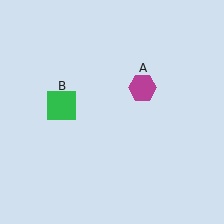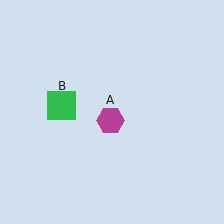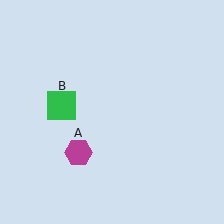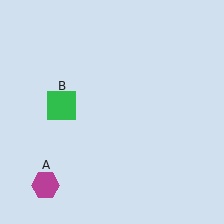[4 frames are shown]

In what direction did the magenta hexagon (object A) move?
The magenta hexagon (object A) moved down and to the left.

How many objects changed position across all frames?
1 object changed position: magenta hexagon (object A).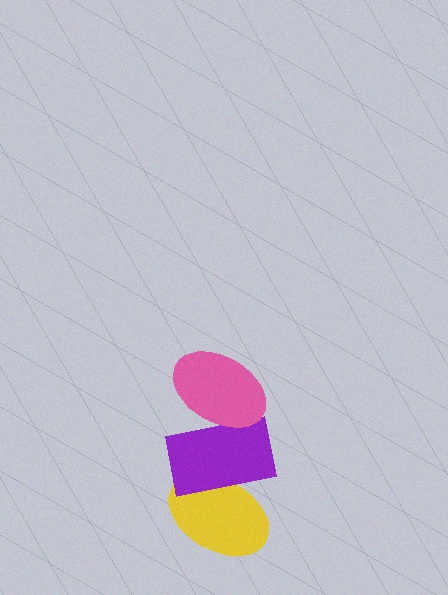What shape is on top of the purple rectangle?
The pink ellipse is on top of the purple rectangle.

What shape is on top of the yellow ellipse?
The purple rectangle is on top of the yellow ellipse.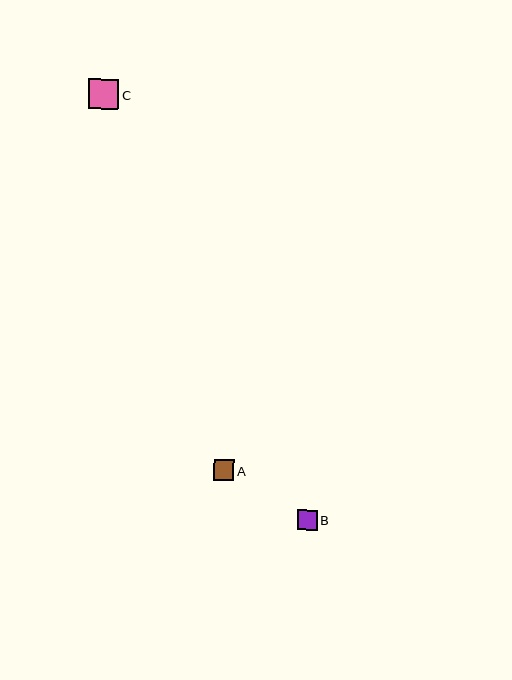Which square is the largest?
Square C is the largest with a size of approximately 30 pixels.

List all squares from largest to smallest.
From largest to smallest: C, A, B.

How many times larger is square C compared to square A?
Square C is approximately 1.4 times the size of square A.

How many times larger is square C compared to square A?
Square C is approximately 1.4 times the size of square A.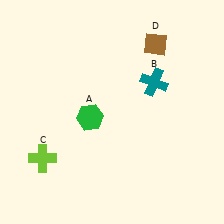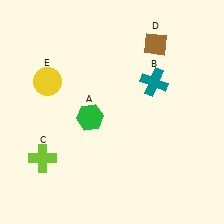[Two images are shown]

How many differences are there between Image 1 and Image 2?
There is 1 difference between the two images.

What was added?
A yellow circle (E) was added in Image 2.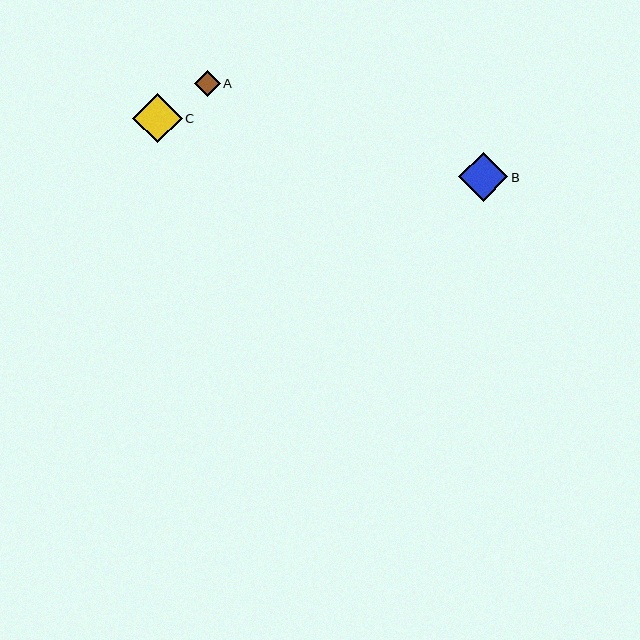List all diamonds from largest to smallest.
From largest to smallest: C, B, A.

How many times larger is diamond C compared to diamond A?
Diamond C is approximately 1.9 times the size of diamond A.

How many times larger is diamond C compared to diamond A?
Diamond C is approximately 1.9 times the size of diamond A.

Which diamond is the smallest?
Diamond A is the smallest with a size of approximately 26 pixels.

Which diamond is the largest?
Diamond C is the largest with a size of approximately 50 pixels.